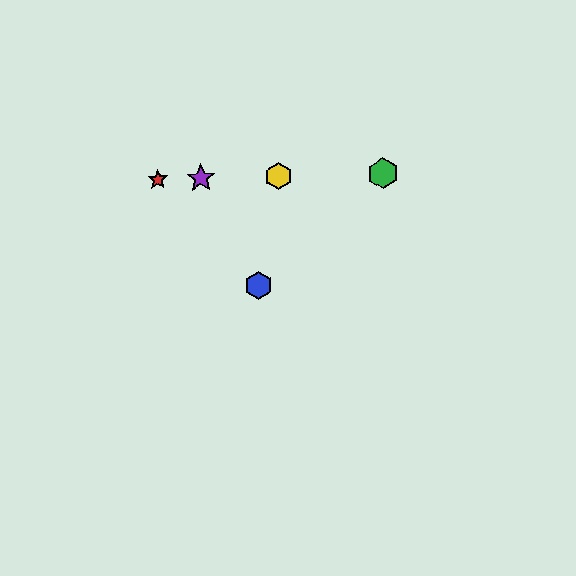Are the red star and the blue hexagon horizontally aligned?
No, the red star is at y≈180 and the blue hexagon is at y≈285.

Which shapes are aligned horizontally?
The red star, the green hexagon, the yellow hexagon, the purple star are aligned horizontally.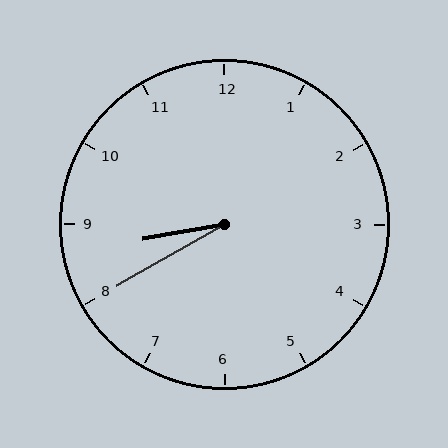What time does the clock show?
8:40.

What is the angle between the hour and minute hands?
Approximately 20 degrees.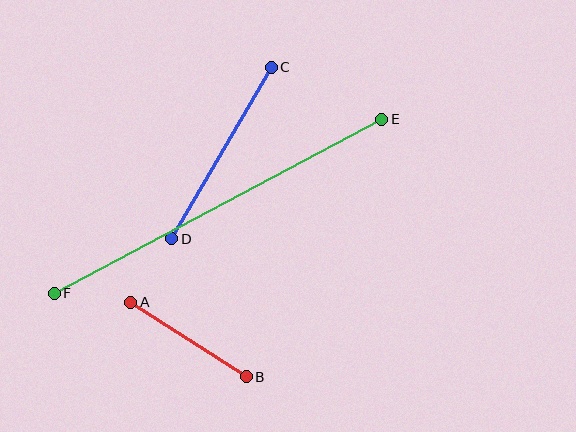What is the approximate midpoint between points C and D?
The midpoint is at approximately (221, 153) pixels.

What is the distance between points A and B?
The distance is approximately 137 pixels.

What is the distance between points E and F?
The distance is approximately 371 pixels.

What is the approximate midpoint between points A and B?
The midpoint is at approximately (188, 339) pixels.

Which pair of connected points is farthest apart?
Points E and F are farthest apart.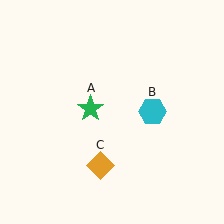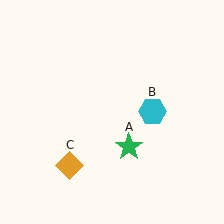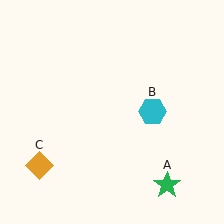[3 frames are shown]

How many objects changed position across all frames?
2 objects changed position: green star (object A), orange diamond (object C).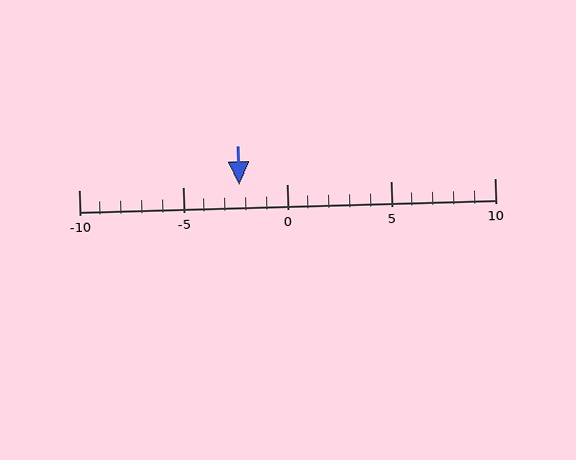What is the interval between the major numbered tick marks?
The major tick marks are spaced 5 units apart.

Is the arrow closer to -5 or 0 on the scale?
The arrow is closer to 0.